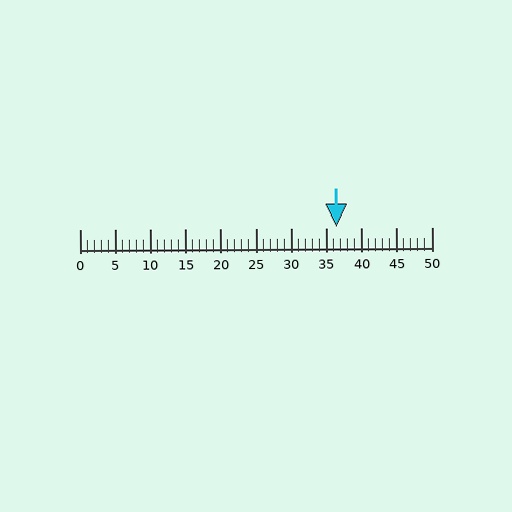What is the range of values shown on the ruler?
The ruler shows values from 0 to 50.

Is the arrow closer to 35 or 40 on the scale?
The arrow is closer to 35.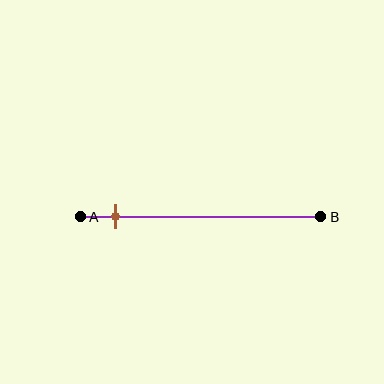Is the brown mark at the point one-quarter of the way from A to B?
No, the mark is at about 15% from A, not at the 25% one-quarter point.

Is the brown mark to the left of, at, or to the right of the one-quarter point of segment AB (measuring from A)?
The brown mark is to the left of the one-quarter point of segment AB.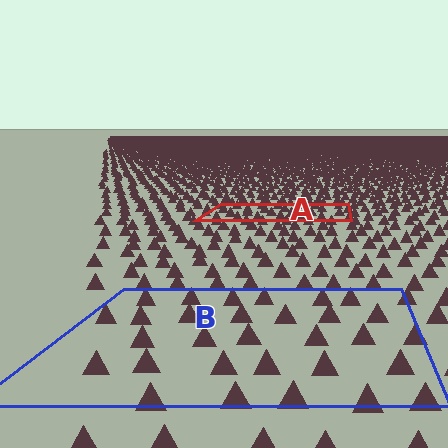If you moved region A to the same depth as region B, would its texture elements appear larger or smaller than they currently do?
They would appear larger. At a closer depth, the same texture elements are projected at a bigger on-screen size.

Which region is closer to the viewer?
Region B is closer. The texture elements there are larger and more spread out.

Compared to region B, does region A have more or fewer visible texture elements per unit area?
Region A has more texture elements per unit area — they are packed more densely because it is farther away.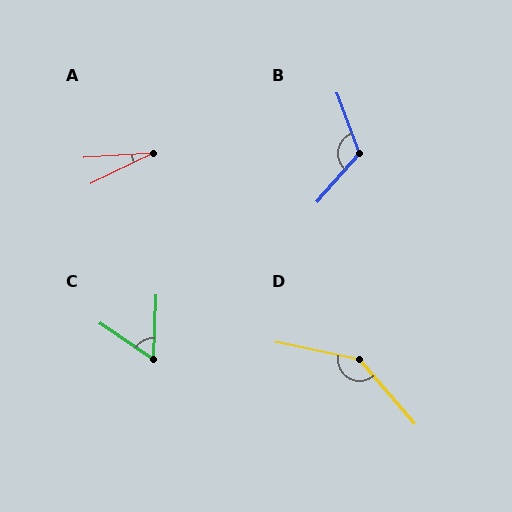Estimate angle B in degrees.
Approximately 118 degrees.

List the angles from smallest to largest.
A (22°), C (58°), B (118°), D (143°).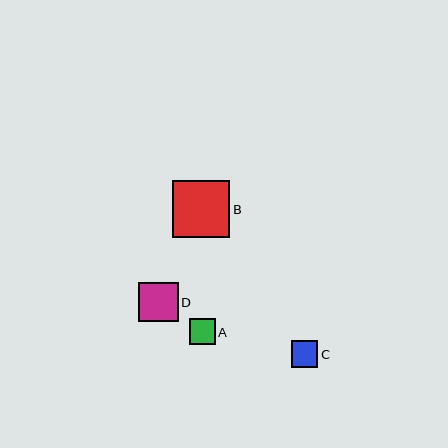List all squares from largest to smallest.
From largest to smallest: B, D, C, A.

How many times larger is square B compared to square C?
Square B is approximately 2.1 times the size of square C.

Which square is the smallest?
Square A is the smallest with a size of approximately 26 pixels.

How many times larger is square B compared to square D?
Square B is approximately 1.5 times the size of square D.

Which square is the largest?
Square B is the largest with a size of approximately 57 pixels.